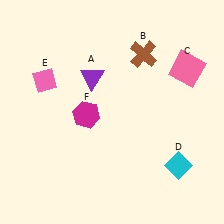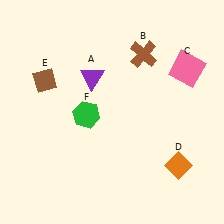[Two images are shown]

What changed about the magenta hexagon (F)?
In Image 1, F is magenta. In Image 2, it changed to green.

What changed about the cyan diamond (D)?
In Image 1, D is cyan. In Image 2, it changed to orange.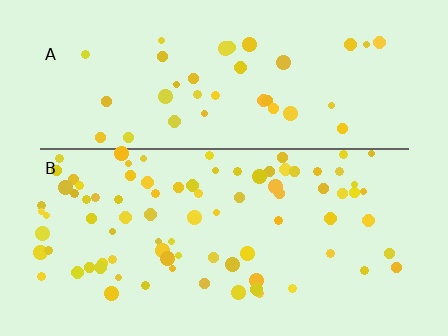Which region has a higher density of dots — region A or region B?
B (the bottom).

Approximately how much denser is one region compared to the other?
Approximately 2.2× — region B over region A.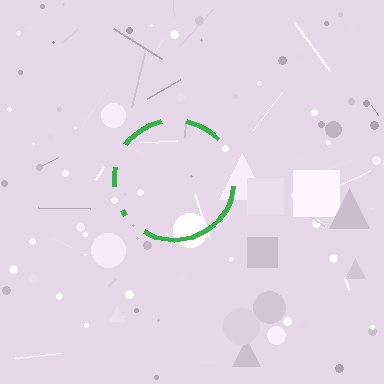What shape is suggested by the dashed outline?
The dashed outline suggests a circle.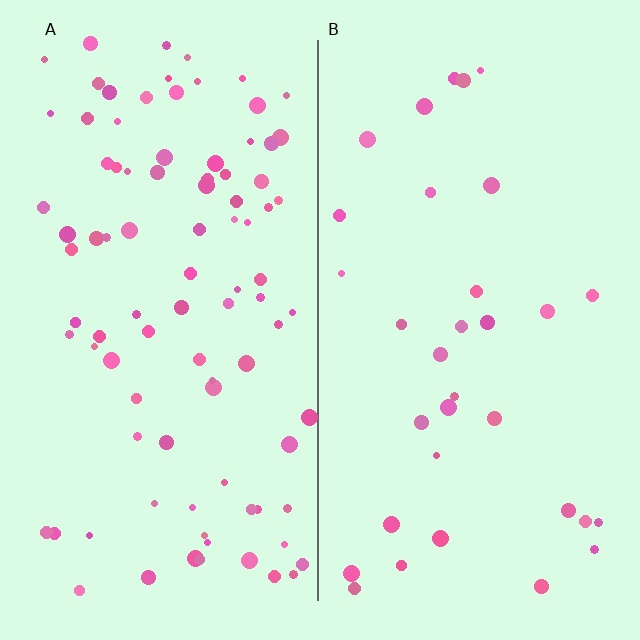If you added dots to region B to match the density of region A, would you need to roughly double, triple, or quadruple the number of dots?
Approximately triple.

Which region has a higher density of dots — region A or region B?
A (the left).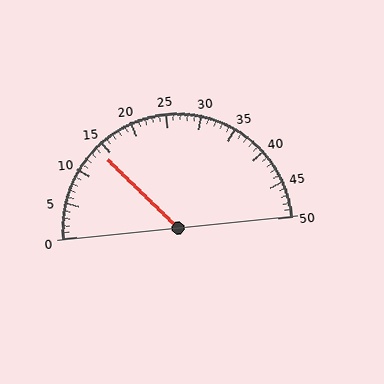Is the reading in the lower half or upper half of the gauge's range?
The reading is in the lower half of the range (0 to 50).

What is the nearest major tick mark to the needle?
The nearest major tick mark is 15.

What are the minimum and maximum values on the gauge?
The gauge ranges from 0 to 50.